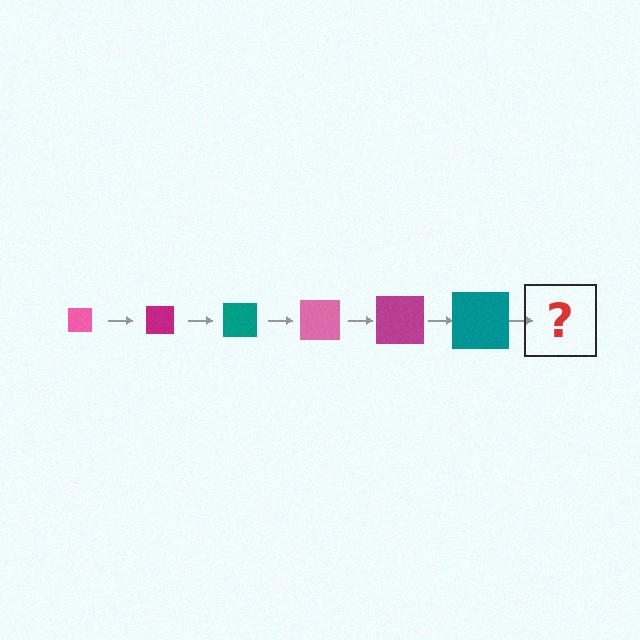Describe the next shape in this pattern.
It should be a pink square, larger than the previous one.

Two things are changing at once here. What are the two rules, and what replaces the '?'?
The two rules are that the square grows larger each step and the color cycles through pink, magenta, and teal. The '?' should be a pink square, larger than the previous one.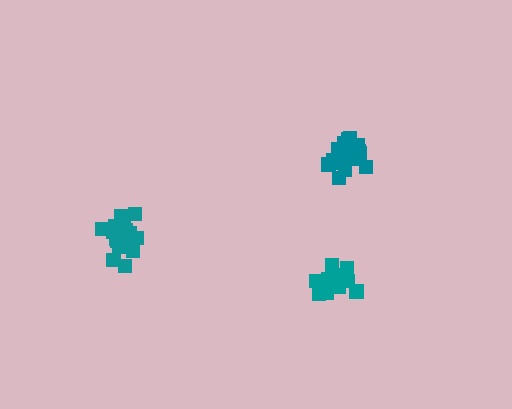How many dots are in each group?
Group 1: 16 dots, Group 2: 18 dots, Group 3: 18 dots (52 total).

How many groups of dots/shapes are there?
There are 3 groups.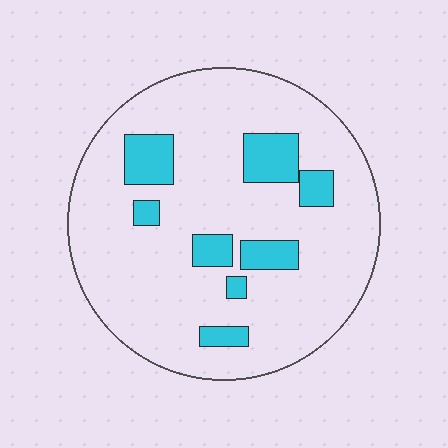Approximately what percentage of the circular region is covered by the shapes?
Approximately 15%.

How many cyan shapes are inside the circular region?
8.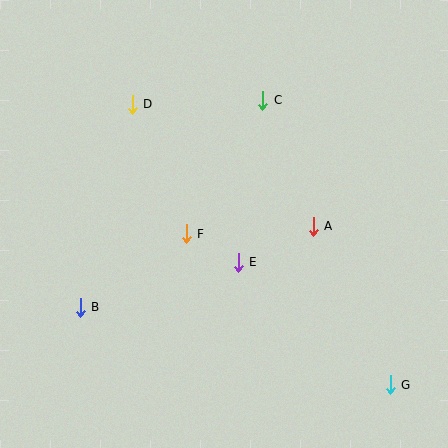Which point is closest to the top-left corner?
Point D is closest to the top-left corner.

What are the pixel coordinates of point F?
Point F is at (186, 234).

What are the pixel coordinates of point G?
Point G is at (390, 385).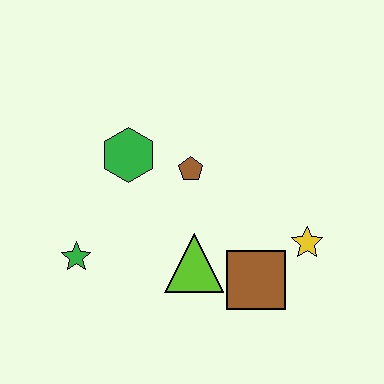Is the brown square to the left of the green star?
No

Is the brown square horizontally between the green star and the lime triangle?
No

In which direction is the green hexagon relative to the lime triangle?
The green hexagon is above the lime triangle.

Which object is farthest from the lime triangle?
The green hexagon is farthest from the lime triangle.